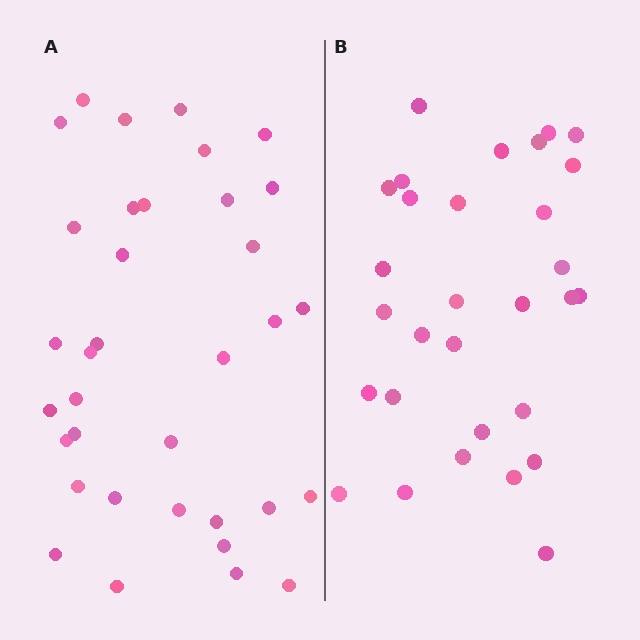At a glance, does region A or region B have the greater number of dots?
Region A (the left region) has more dots.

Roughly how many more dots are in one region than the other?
Region A has about 5 more dots than region B.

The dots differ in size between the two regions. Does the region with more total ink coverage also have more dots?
No. Region B has more total ink coverage because its dots are larger, but region A actually contains more individual dots. Total area can be misleading — the number of items is what matters here.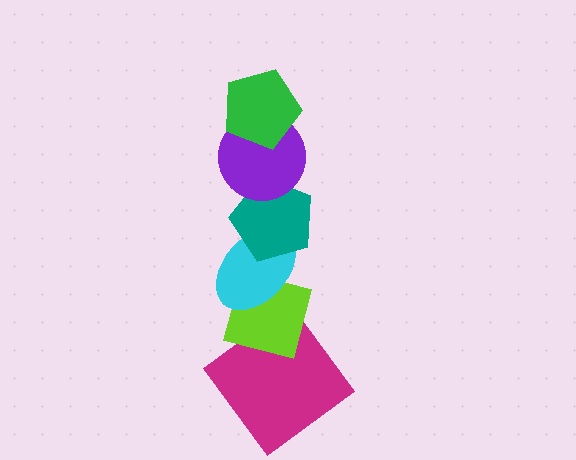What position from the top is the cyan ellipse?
The cyan ellipse is 4th from the top.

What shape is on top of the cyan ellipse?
The teal pentagon is on top of the cyan ellipse.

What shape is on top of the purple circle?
The green pentagon is on top of the purple circle.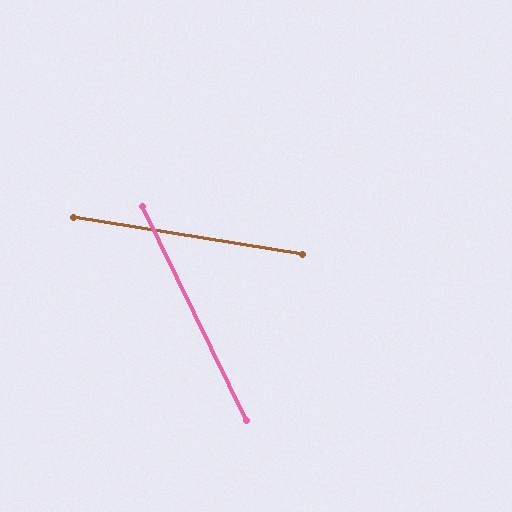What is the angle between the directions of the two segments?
Approximately 55 degrees.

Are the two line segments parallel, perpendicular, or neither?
Neither parallel nor perpendicular — they differ by about 55°.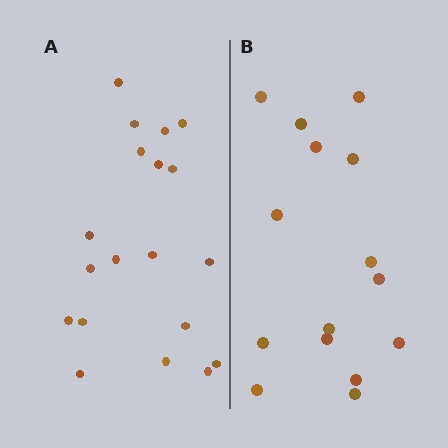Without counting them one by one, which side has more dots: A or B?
Region A (the left region) has more dots.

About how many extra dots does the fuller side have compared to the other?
Region A has about 4 more dots than region B.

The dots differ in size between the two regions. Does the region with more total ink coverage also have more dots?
No. Region B has more total ink coverage because its dots are larger, but region A actually contains more individual dots. Total area can be misleading — the number of items is what matters here.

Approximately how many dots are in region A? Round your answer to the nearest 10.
About 20 dots. (The exact count is 19, which rounds to 20.)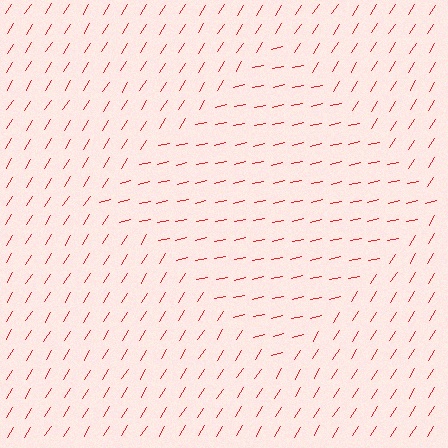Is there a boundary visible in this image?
Yes, there is a texture boundary formed by a change in line orientation.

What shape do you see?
I see a diamond.